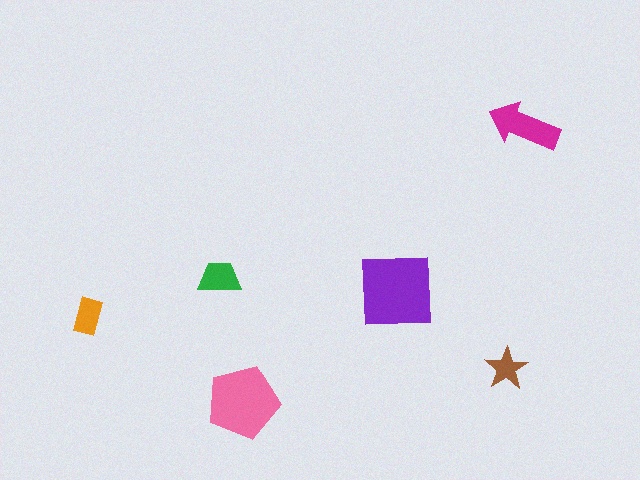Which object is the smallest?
The brown star.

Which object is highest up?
The magenta arrow is topmost.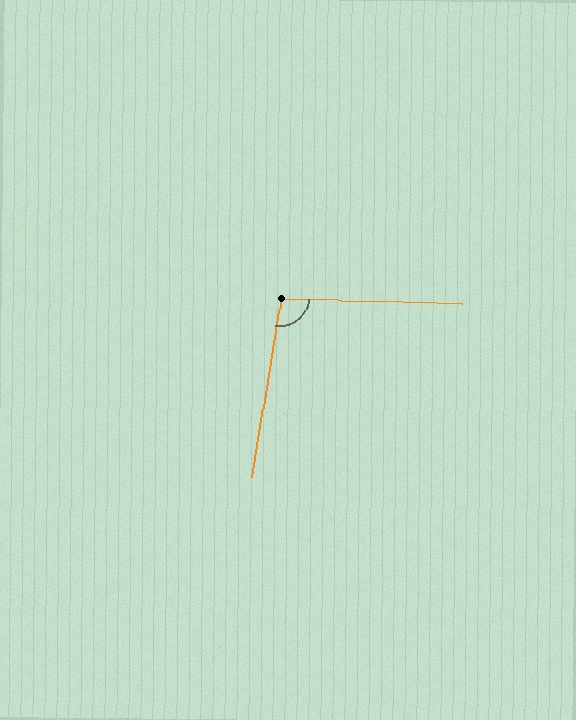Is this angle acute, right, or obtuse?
It is obtuse.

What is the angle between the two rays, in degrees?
Approximately 98 degrees.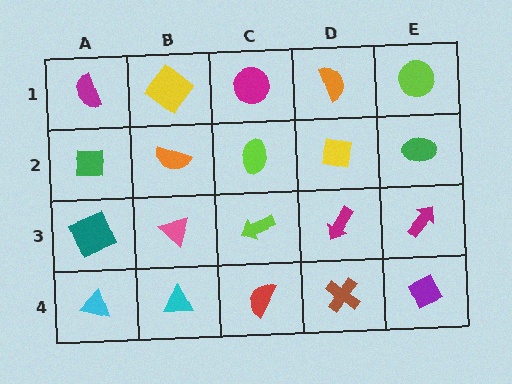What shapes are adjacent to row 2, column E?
A lime circle (row 1, column E), a magenta arrow (row 3, column E), a yellow square (row 2, column D).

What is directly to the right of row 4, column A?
A cyan triangle.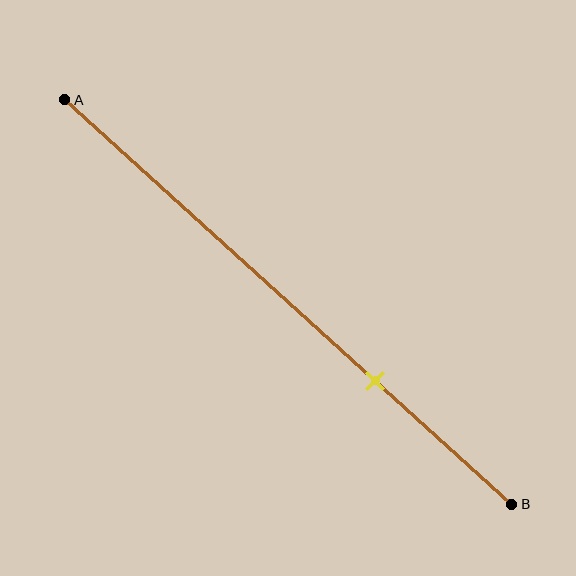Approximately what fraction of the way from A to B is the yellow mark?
The yellow mark is approximately 70% of the way from A to B.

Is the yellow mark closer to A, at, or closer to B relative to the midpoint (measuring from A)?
The yellow mark is closer to point B than the midpoint of segment AB.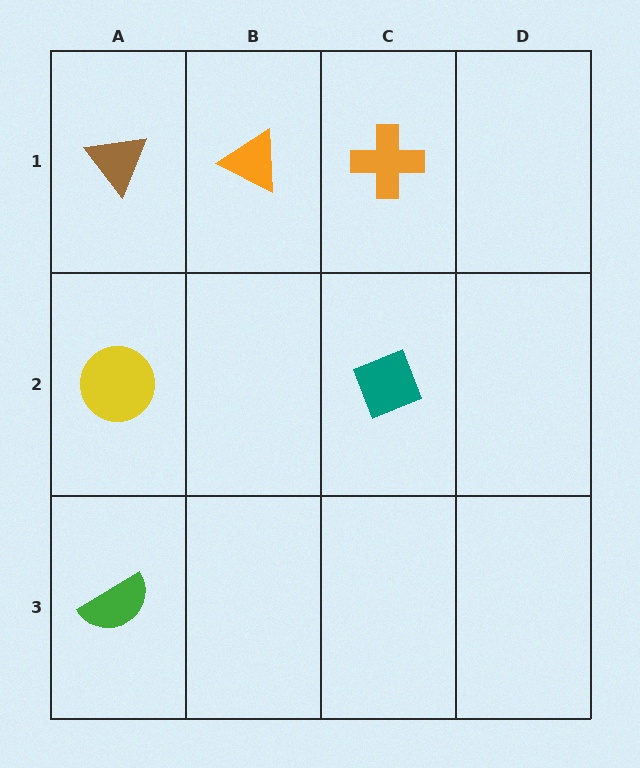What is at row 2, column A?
A yellow circle.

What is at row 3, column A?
A green semicircle.